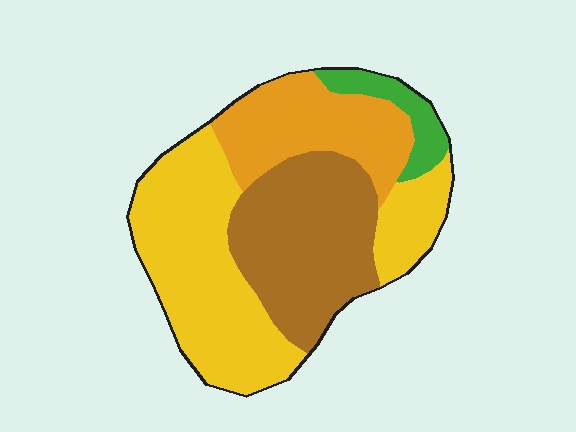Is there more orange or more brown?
Brown.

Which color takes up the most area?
Yellow, at roughly 45%.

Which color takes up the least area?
Green, at roughly 5%.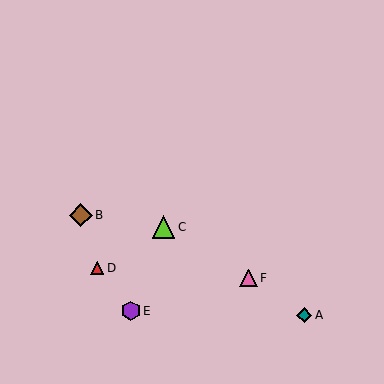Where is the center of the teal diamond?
The center of the teal diamond is at (304, 315).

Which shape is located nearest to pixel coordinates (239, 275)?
The pink triangle (labeled F) at (248, 278) is nearest to that location.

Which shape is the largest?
The brown diamond (labeled B) is the largest.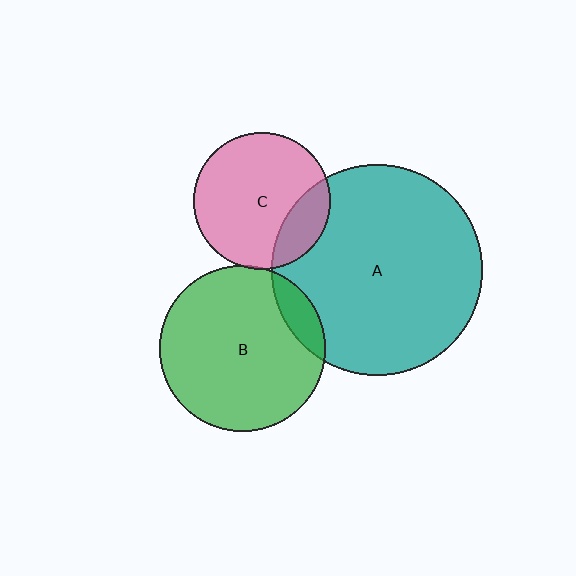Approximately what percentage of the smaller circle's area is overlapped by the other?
Approximately 5%.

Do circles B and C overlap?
Yes.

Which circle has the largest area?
Circle A (teal).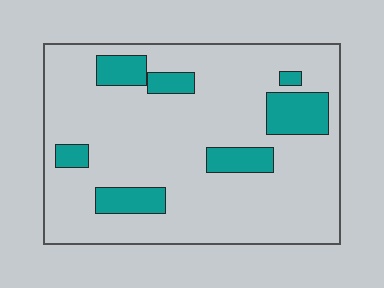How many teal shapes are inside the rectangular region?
7.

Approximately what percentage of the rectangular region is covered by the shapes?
Approximately 15%.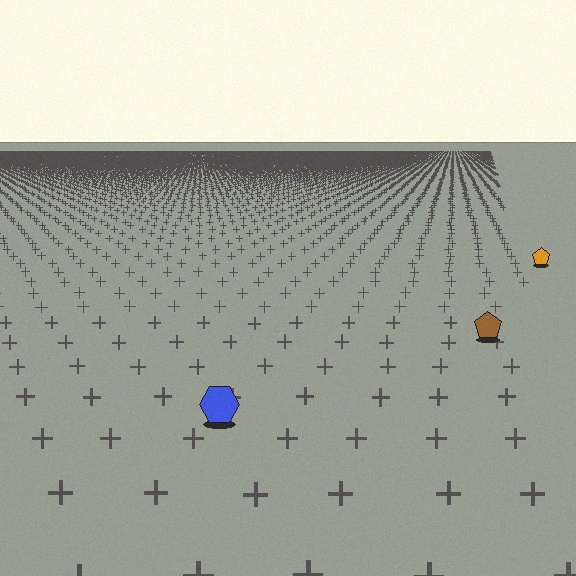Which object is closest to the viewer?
The blue hexagon is closest. The texture marks near it are larger and more spread out.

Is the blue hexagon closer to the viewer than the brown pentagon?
Yes. The blue hexagon is closer — you can tell from the texture gradient: the ground texture is coarser near it.